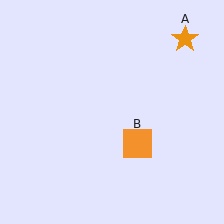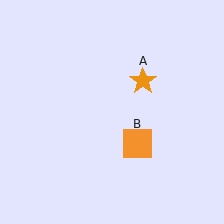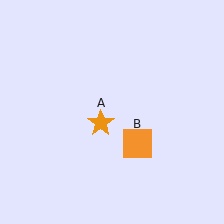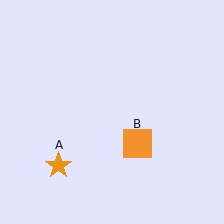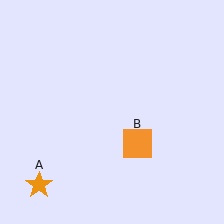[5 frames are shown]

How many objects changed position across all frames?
1 object changed position: orange star (object A).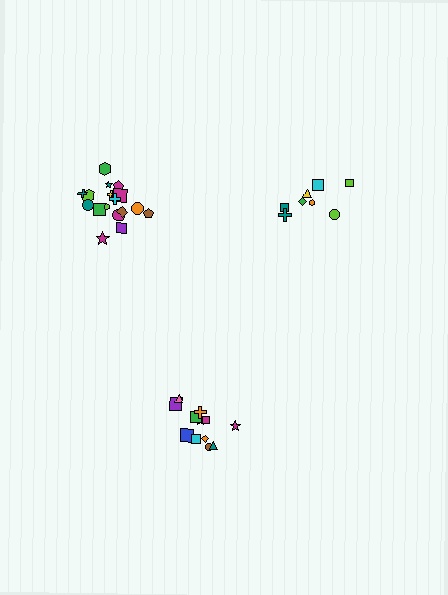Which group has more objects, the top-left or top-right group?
The top-left group.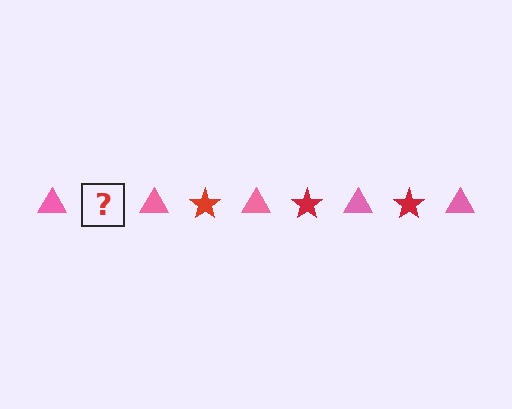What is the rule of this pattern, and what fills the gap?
The rule is that the pattern alternates between pink triangle and red star. The gap should be filled with a red star.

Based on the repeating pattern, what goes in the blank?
The blank should be a red star.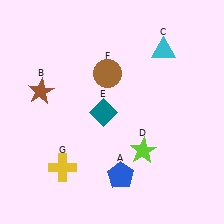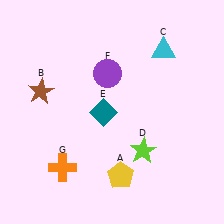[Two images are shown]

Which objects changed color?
A changed from blue to yellow. F changed from brown to purple. G changed from yellow to orange.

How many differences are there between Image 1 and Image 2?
There are 3 differences between the two images.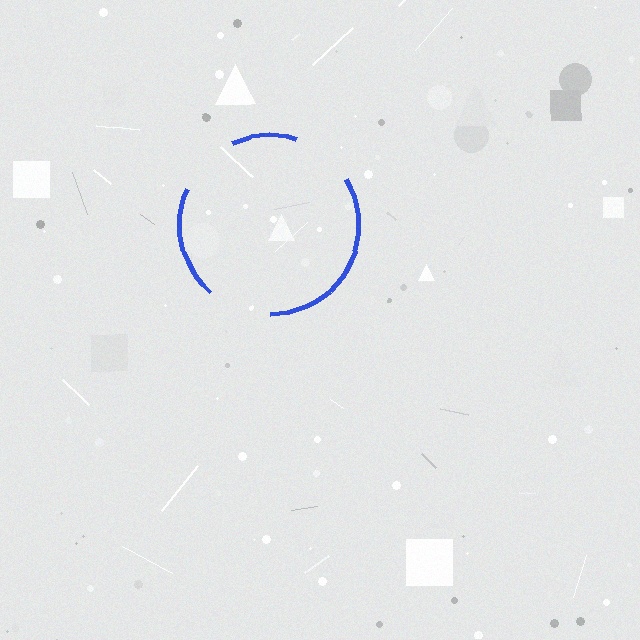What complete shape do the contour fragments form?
The contour fragments form a circle.